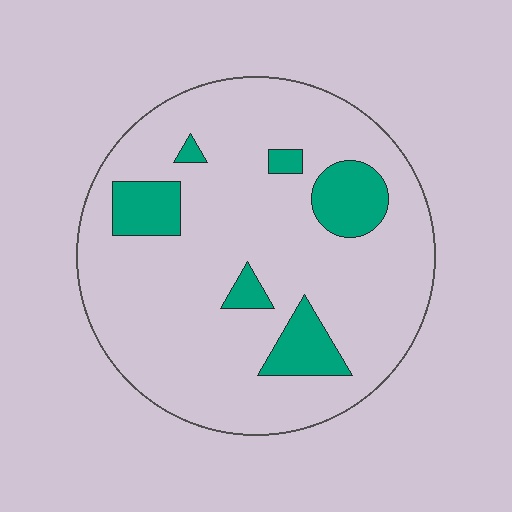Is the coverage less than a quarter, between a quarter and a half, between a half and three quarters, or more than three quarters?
Less than a quarter.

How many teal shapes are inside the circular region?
6.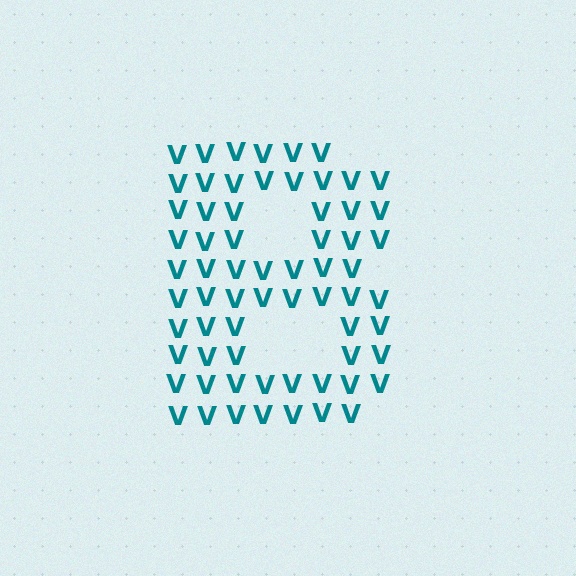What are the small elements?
The small elements are letter V's.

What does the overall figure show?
The overall figure shows the letter B.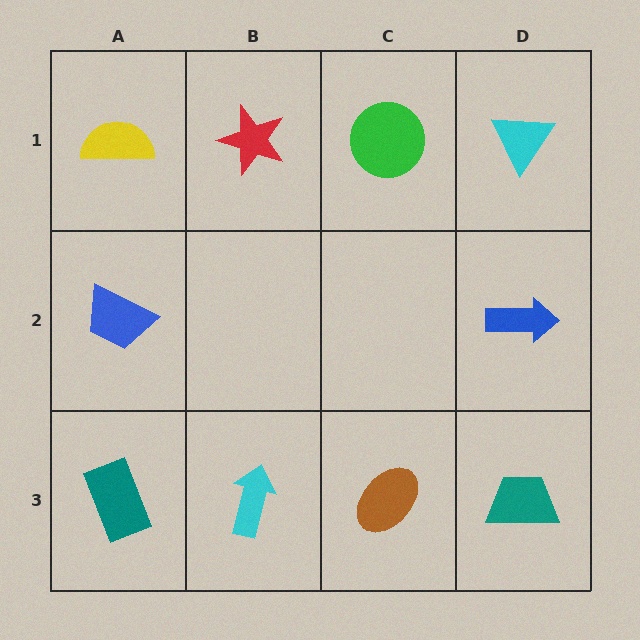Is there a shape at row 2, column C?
No, that cell is empty.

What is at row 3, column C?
A brown ellipse.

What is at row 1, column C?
A green circle.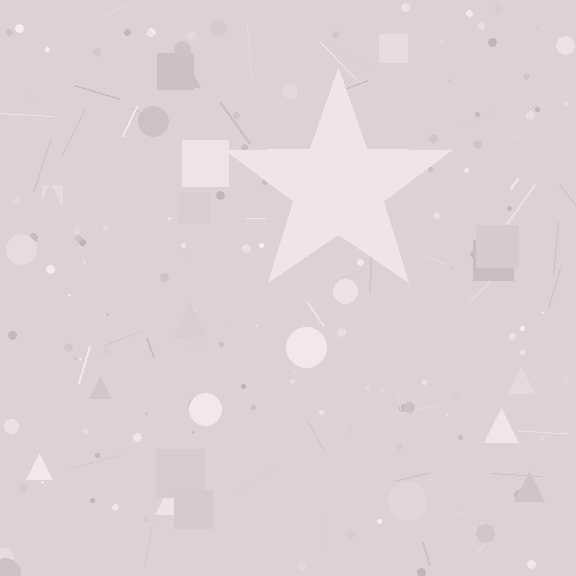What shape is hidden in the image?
A star is hidden in the image.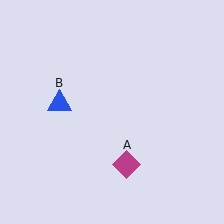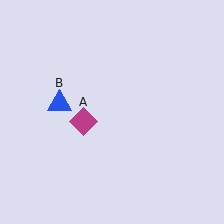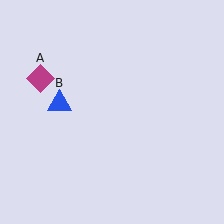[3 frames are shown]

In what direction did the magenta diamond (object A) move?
The magenta diamond (object A) moved up and to the left.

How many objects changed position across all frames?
1 object changed position: magenta diamond (object A).